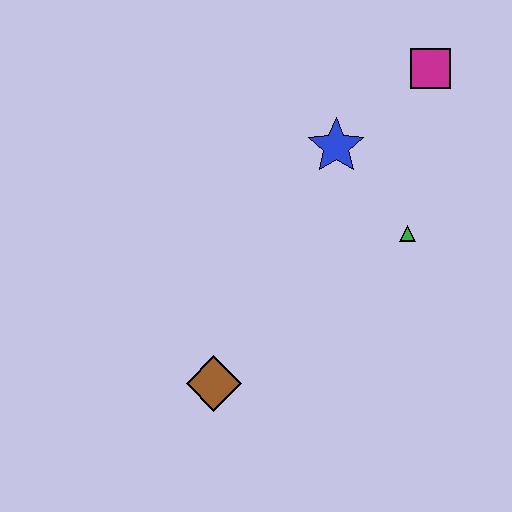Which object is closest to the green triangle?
The blue star is closest to the green triangle.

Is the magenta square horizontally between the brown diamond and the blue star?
No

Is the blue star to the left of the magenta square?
Yes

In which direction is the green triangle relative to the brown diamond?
The green triangle is to the right of the brown diamond.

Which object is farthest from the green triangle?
The brown diamond is farthest from the green triangle.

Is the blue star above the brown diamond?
Yes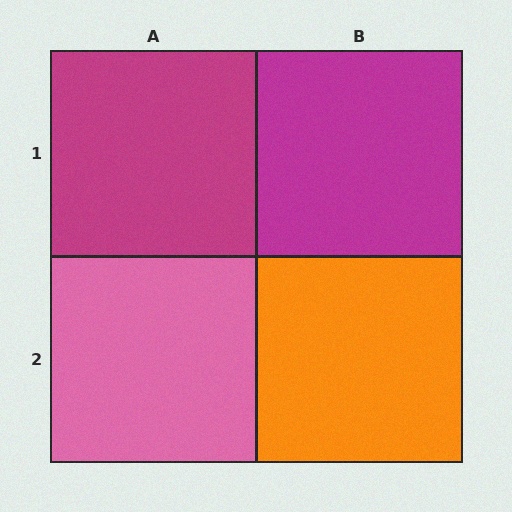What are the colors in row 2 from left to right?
Pink, orange.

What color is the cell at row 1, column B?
Magenta.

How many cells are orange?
1 cell is orange.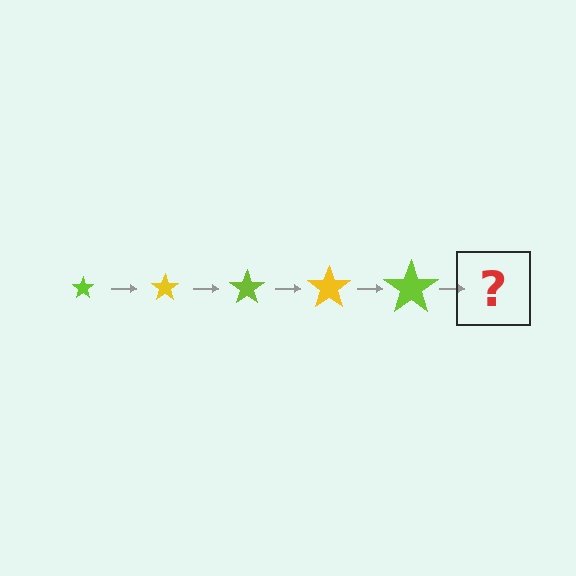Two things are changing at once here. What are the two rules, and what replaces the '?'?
The two rules are that the star grows larger each step and the color cycles through lime and yellow. The '?' should be a yellow star, larger than the previous one.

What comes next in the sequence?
The next element should be a yellow star, larger than the previous one.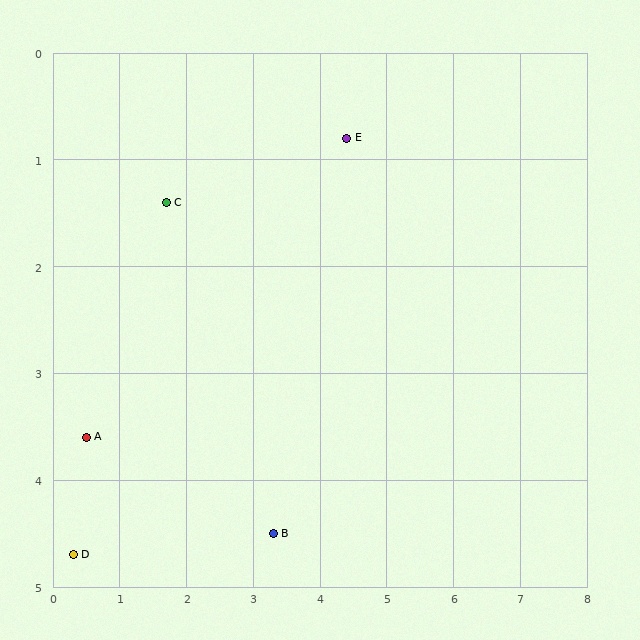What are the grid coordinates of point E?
Point E is at approximately (4.4, 0.8).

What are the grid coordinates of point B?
Point B is at approximately (3.3, 4.5).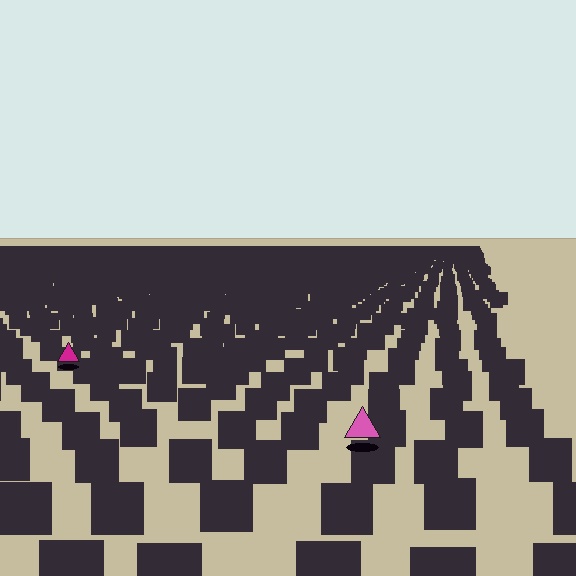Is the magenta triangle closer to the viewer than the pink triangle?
No. The pink triangle is closer — you can tell from the texture gradient: the ground texture is coarser near it.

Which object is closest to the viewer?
The pink triangle is closest. The texture marks near it are larger and more spread out.